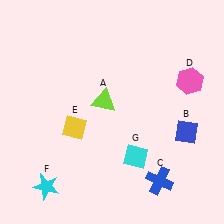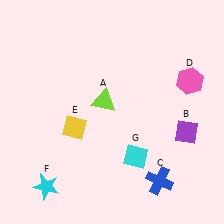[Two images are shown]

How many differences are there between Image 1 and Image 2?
There is 1 difference between the two images.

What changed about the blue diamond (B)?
In Image 1, B is blue. In Image 2, it changed to purple.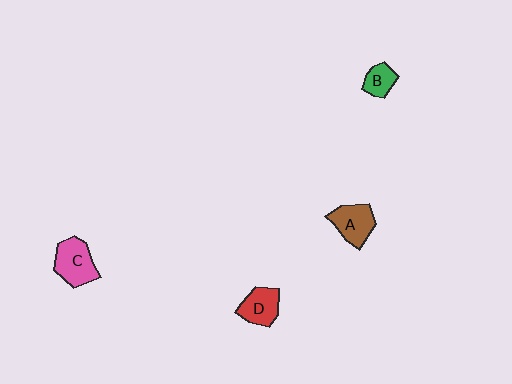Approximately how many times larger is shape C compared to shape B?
Approximately 1.8 times.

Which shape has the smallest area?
Shape B (green).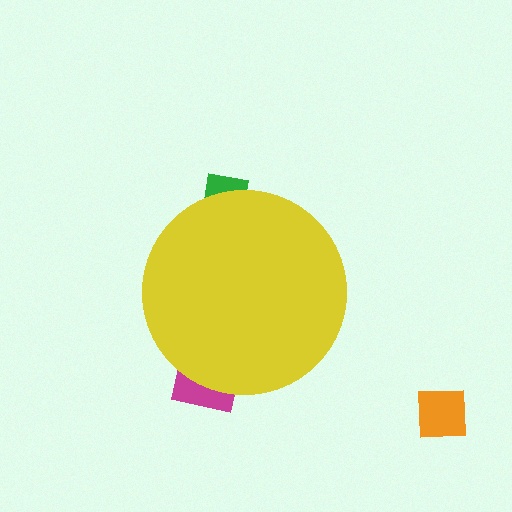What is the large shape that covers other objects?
A yellow circle.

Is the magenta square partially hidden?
Yes, the magenta square is partially hidden behind the yellow circle.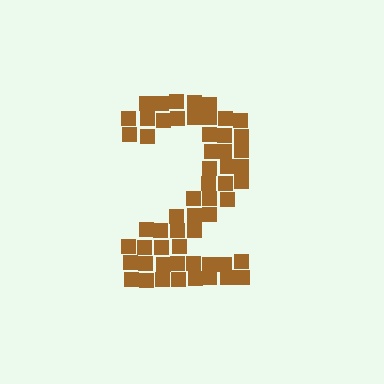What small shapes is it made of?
It is made of small squares.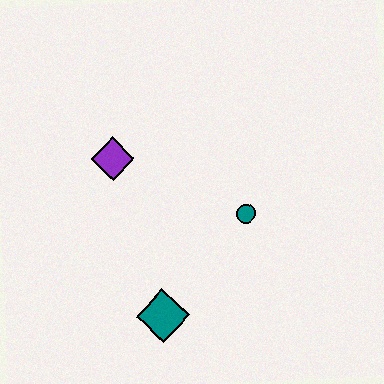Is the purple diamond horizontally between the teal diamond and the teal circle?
No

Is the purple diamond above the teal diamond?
Yes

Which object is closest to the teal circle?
The teal diamond is closest to the teal circle.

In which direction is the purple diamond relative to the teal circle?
The purple diamond is to the left of the teal circle.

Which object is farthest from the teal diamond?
The purple diamond is farthest from the teal diamond.